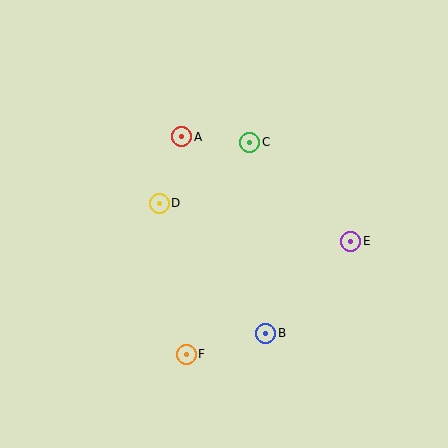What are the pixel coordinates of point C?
Point C is at (250, 142).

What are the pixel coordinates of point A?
Point A is at (182, 137).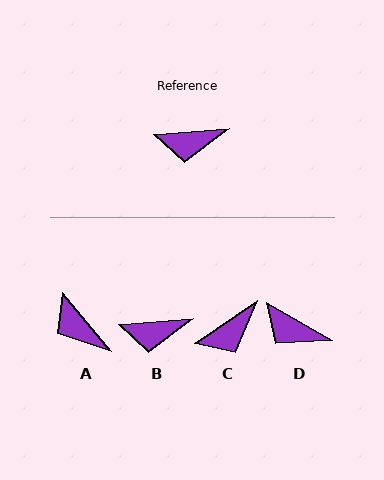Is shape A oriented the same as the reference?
No, it is off by about 55 degrees.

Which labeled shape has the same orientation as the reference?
B.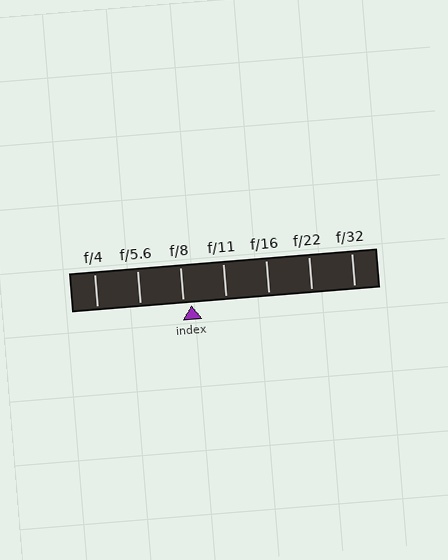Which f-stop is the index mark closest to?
The index mark is closest to f/8.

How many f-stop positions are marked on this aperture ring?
There are 7 f-stop positions marked.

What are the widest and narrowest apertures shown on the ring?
The widest aperture shown is f/4 and the narrowest is f/32.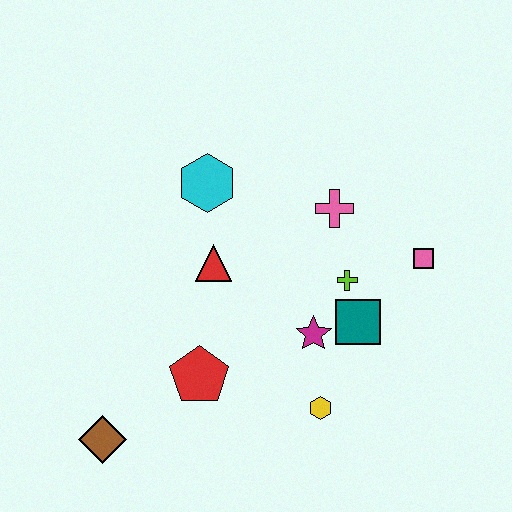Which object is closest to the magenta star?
The teal square is closest to the magenta star.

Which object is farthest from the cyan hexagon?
The brown diamond is farthest from the cyan hexagon.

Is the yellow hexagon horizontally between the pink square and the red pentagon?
Yes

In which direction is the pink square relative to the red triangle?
The pink square is to the right of the red triangle.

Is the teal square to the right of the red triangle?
Yes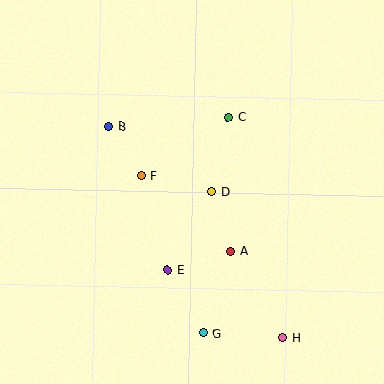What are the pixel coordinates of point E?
Point E is at (168, 270).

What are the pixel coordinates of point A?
Point A is at (231, 251).